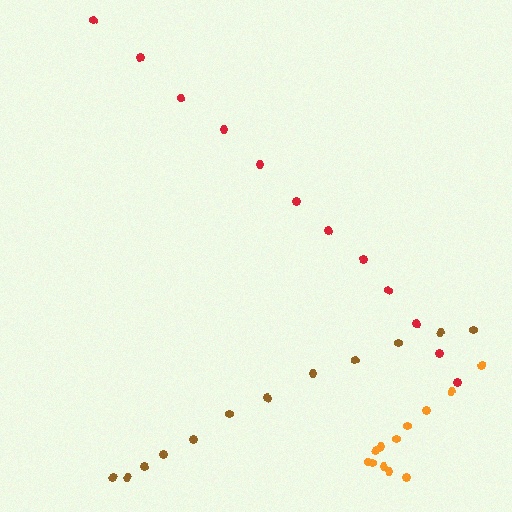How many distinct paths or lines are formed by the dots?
There are 3 distinct paths.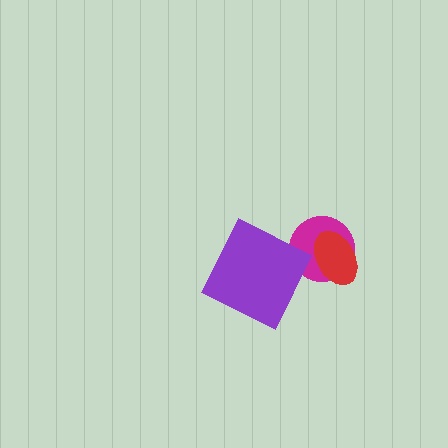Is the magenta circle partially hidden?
Yes, it is partially covered by another shape.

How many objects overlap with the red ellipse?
1 object overlaps with the red ellipse.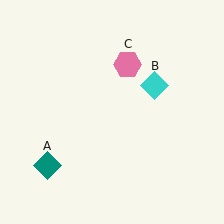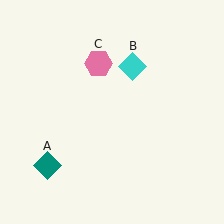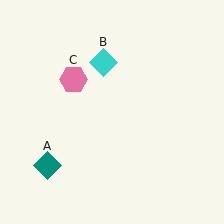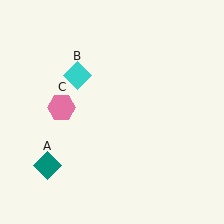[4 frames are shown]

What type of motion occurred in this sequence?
The cyan diamond (object B), pink hexagon (object C) rotated counterclockwise around the center of the scene.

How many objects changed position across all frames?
2 objects changed position: cyan diamond (object B), pink hexagon (object C).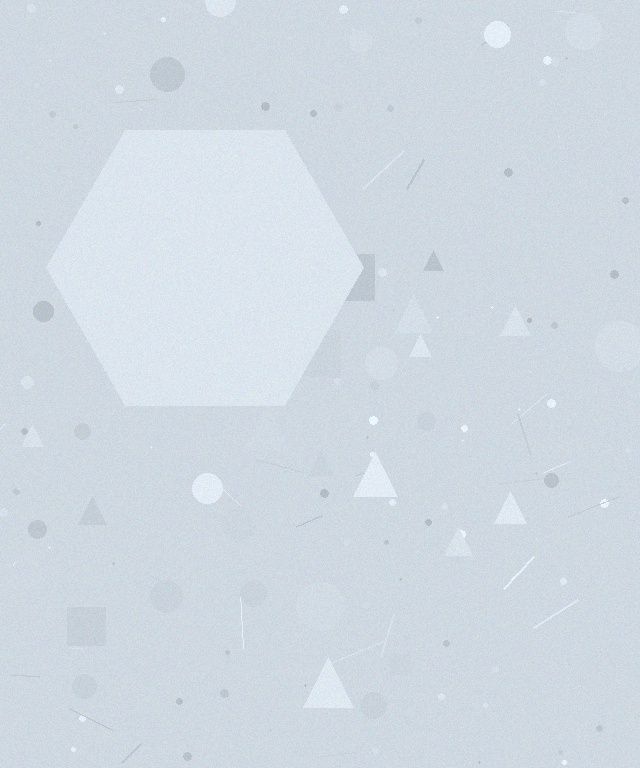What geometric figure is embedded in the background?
A hexagon is embedded in the background.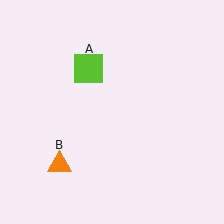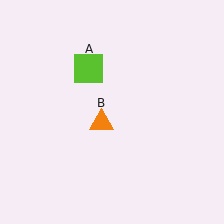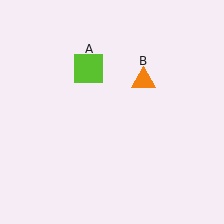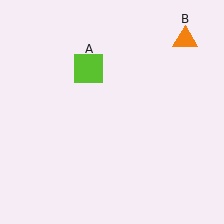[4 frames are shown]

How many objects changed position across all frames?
1 object changed position: orange triangle (object B).